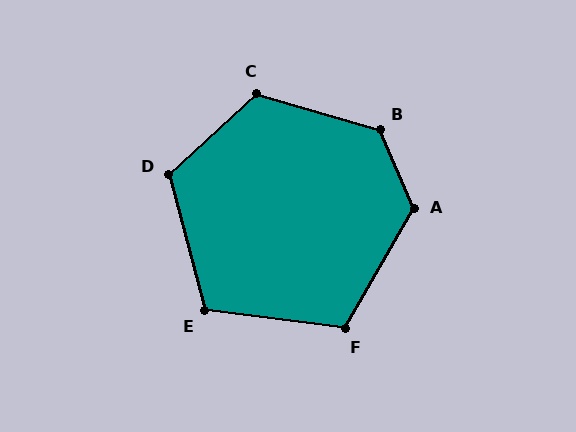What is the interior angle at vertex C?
Approximately 121 degrees (obtuse).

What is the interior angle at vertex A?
Approximately 127 degrees (obtuse).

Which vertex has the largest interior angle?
B, at approximately 129 degrees.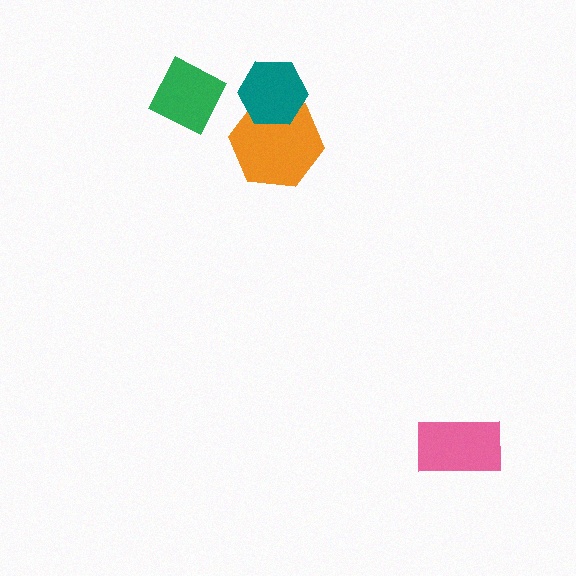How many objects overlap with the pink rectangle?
0 objects overlap with the pink rectangle.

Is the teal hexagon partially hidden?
No, no other shape covers it.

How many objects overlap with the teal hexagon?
1 object overlaps with the teal hexagon.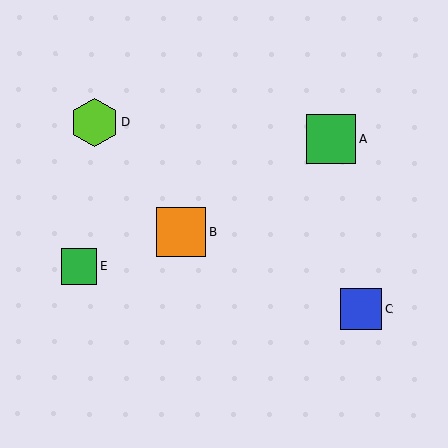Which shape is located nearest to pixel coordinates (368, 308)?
The blue square (labeled C) at (361, 310) is nearest to that location.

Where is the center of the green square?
The center of the green square is at (331, 139).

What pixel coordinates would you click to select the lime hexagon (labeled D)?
Click at (95, 122) to select the lime hexagon D.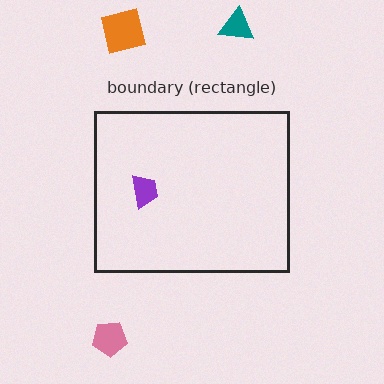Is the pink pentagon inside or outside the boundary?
Outside.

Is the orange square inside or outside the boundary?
Outside.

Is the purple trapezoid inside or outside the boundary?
Inside.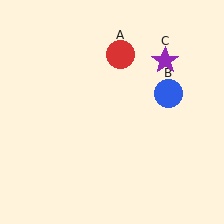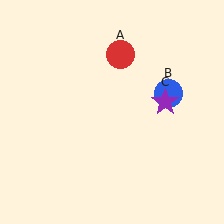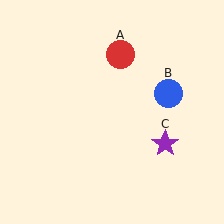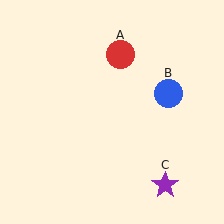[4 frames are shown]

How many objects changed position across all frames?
1 object changed position: purple star (object C).